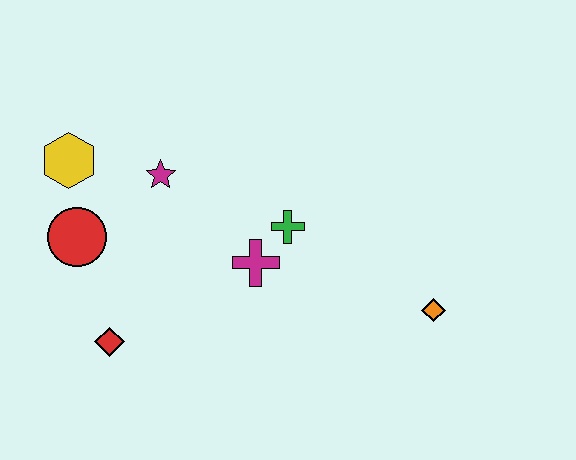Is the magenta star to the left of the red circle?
No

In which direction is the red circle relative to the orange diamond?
The red circle is to the left of the orange diamond.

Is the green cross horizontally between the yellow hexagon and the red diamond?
No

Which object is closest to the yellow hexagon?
The red circle is closest to the yellow hexagon.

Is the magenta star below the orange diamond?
No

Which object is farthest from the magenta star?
The orange diamond is farthest from the magenta star.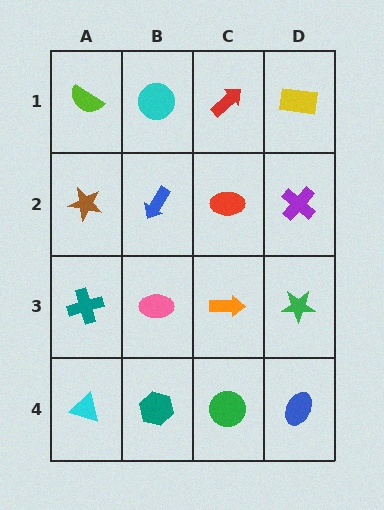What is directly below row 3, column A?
A cyan triangle.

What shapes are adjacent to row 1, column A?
A brown star (row 2, column A), a cyan circle (row 1, column B).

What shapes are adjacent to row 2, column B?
A cyan circle (row 1, column B), a pink ellipse (row 3, column B), a brown star (row 2, column A), a red ellipse (row 2, column C).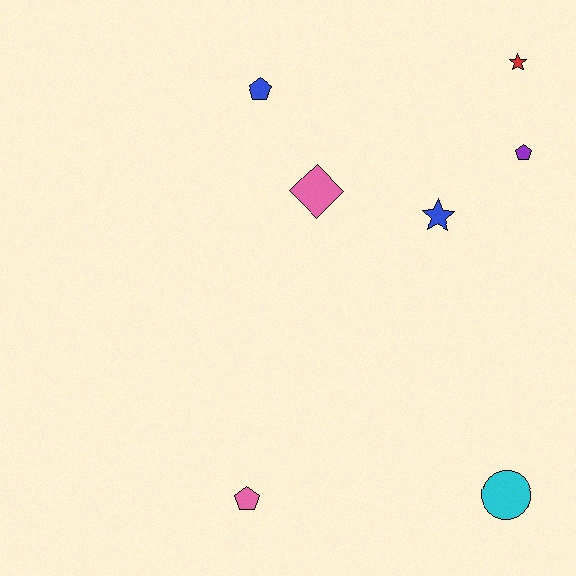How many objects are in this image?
There are 7 objects.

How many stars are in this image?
There are 2 stars.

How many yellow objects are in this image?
There are no yellow objects.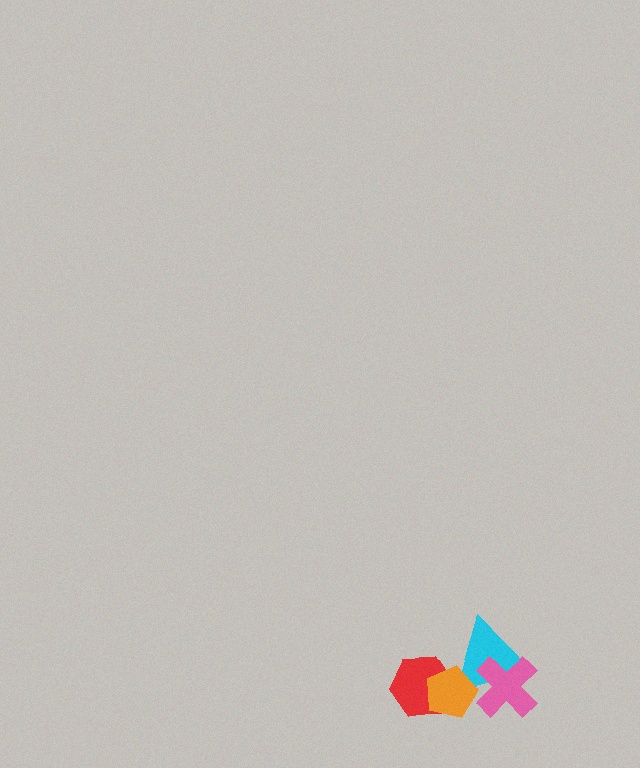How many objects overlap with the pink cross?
1 object overlaps with the pink cross.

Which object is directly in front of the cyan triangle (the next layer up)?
The orange pentagon is directly in front of the cyan triangle.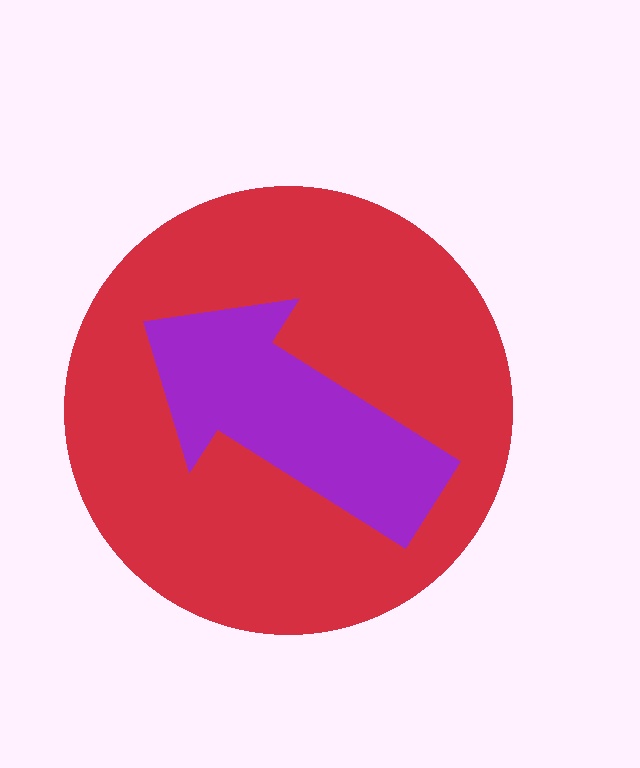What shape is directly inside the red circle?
The purple arrow.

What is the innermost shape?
The purple arrow.